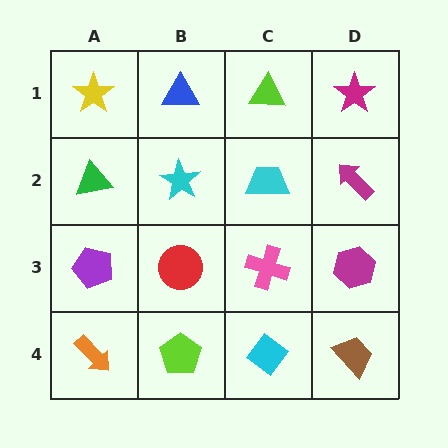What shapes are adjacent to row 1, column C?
A cyan trapezoid (row 2, column C), a blue triangle (row 1, column B), a magenta star (row 1, column D).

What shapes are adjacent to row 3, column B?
A cyan star (row 2, column B), a lime pentagon (row 4, column B), a purple pentagon (row 3, column A), a pink cross (row 3, column C).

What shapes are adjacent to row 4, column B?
A red circle (row 3, column B), an orange arrow (row 4, column A), a cyan diamond (row 4, column C).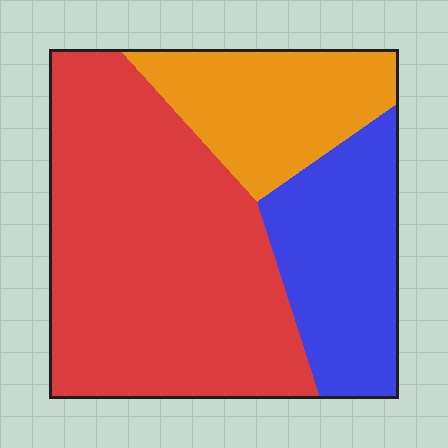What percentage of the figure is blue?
Blue covers around 25% of the figure.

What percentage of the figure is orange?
Orange covers roughly 20% of the figure.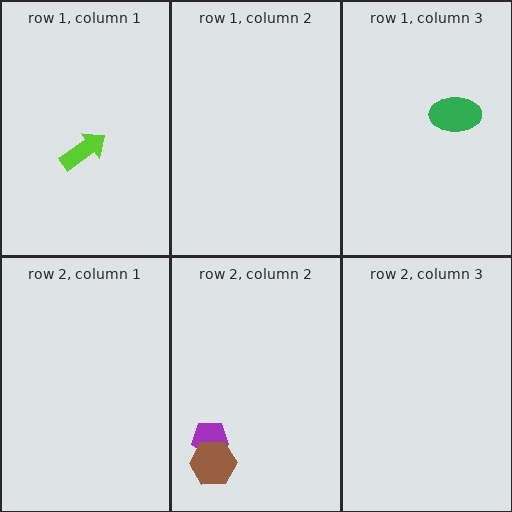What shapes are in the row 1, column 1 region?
The lime arrow.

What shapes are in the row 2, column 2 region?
The purple pentagon, the brown hexagon.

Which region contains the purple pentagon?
The row 2, column 2 region.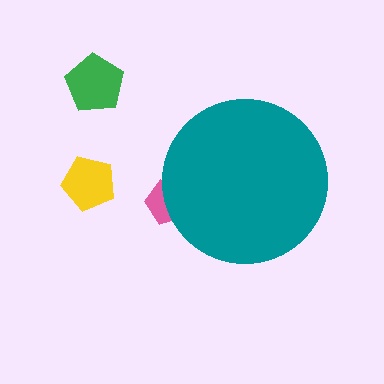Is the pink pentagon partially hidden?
Yes, the pink pentagon is partially hidden behind the teal circle.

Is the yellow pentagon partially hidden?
No, the yellow pentagon is fully visible.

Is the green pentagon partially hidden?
No, the green pentagon is fully visible.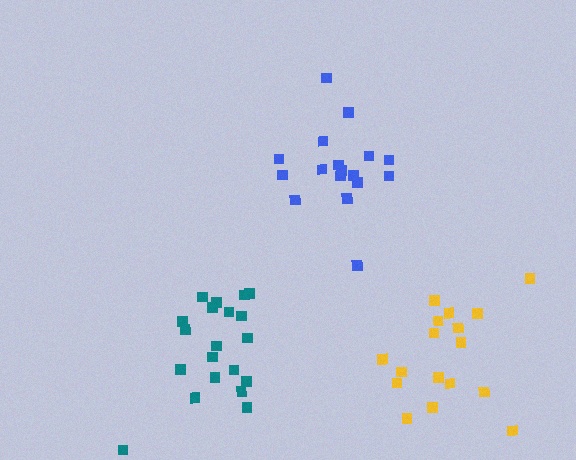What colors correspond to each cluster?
The clusters are colored: blue, yellow, teal.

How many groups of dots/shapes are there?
There are 3 groups.